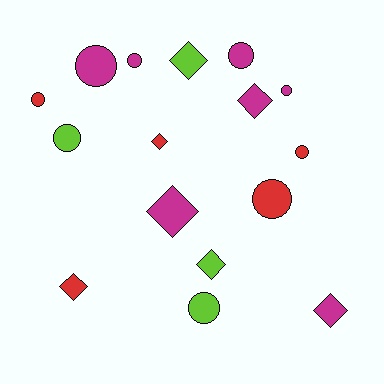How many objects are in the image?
There are 16 objects.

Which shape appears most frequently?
Circle, with 9 objects.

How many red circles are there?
There are 3 red circles.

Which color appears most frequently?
Magenta, with 7 objects.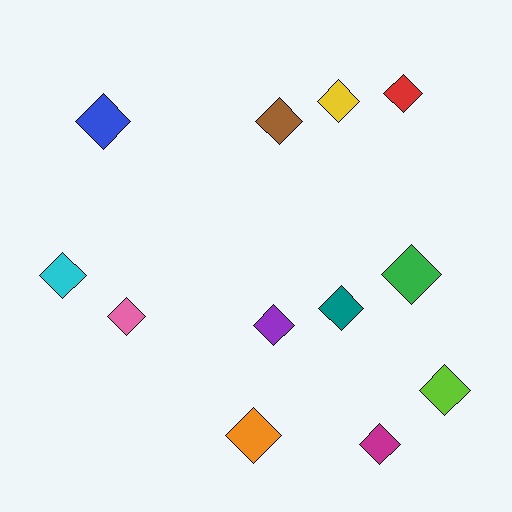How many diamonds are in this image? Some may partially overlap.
There are 12 diamonds.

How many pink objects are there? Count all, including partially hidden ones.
There is 1 pink object.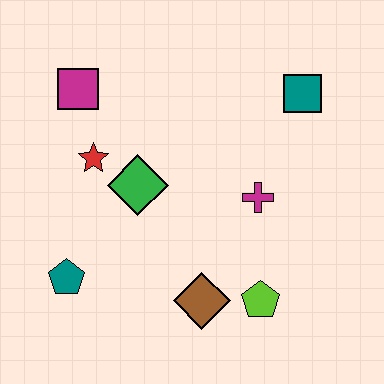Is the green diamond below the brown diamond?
No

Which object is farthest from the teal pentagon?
The teal square is farthest from the teal pentagon.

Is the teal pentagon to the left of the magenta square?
Yes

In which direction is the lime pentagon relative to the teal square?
The lime pentagon is below the teal square.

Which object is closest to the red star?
The green diamond is closest to the red star.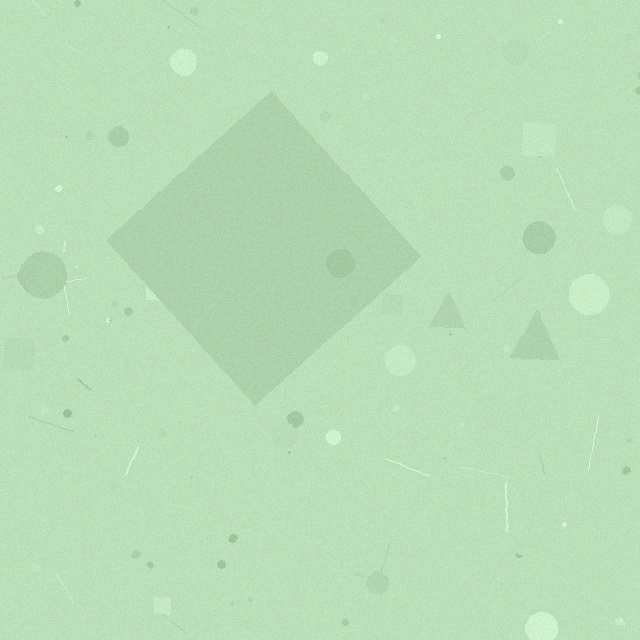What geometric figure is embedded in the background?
A diamond is embedded in the background.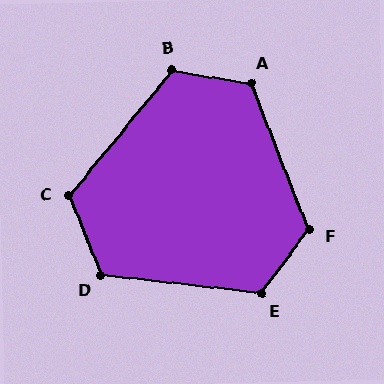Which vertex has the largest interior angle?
F, at approximately 122 degrees.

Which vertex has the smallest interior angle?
D, at approximately 118 degrees.